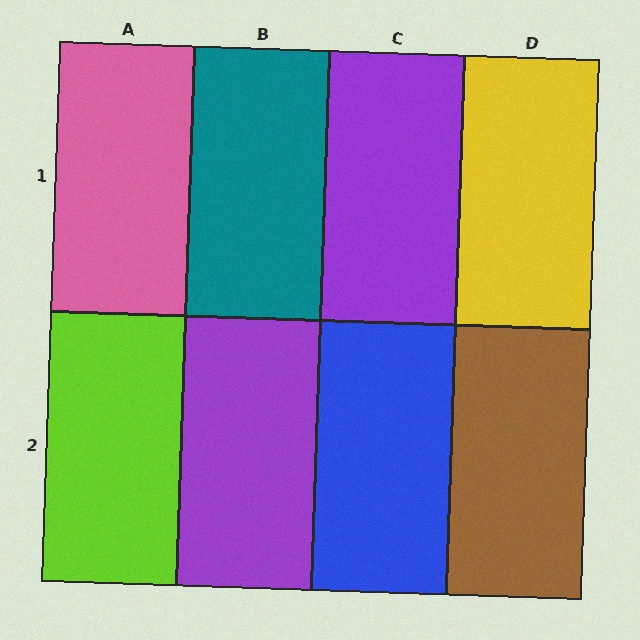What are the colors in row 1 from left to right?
Pink, teal, purple, yellow.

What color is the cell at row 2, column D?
Brown.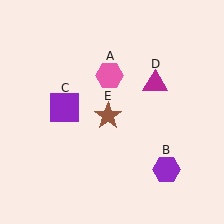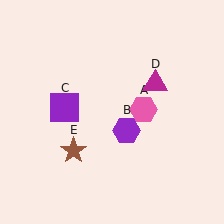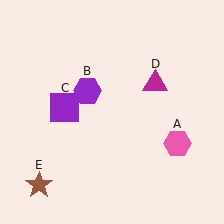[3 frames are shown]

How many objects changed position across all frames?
3 objects changed position: pink hexagon (object A), purple hexagon (object B), brown star (object E).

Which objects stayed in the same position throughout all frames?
Purple square (object C) and magenta triangle (object D) remained stationary.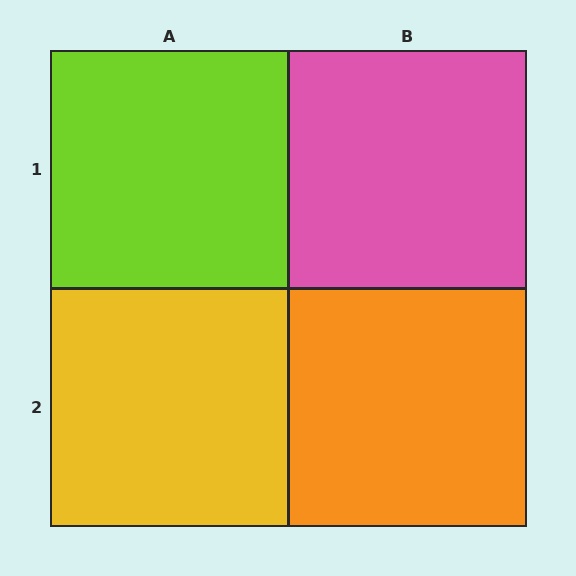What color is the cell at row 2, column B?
Orange.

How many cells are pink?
1 cell is pink.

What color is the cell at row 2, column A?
Yellow.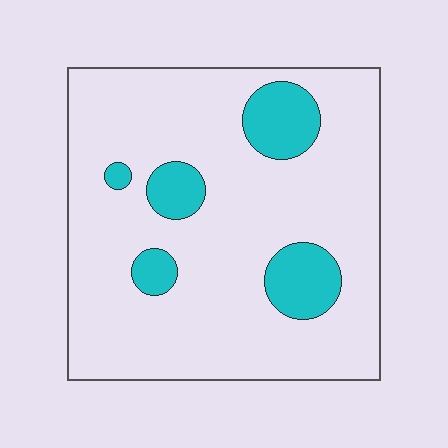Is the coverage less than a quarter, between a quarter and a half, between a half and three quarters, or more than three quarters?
Less than a quarter.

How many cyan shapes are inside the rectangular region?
5.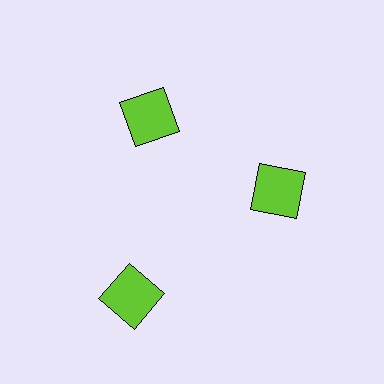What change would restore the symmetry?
The symmetry would be restored by moving it inward, back onto the ring so that all 3 squares sit at equal angles and equal distance from the center.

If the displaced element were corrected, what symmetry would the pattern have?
It would have 3-fold rotational symmetry — the pattern would map onto itself every 120 degrees.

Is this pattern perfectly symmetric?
No. The 3 lime squares are arranged in a ring, but one element near the 7 o'clock position is pushed outward from the center, breaking the 3-fold rotational symmetry.